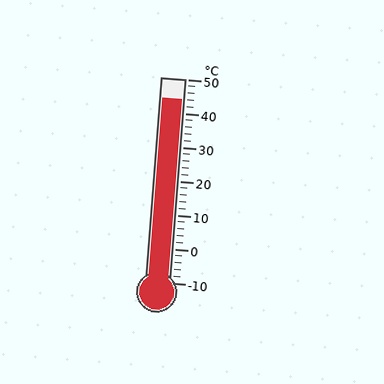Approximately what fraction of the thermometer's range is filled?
The thermometer is filled to approximately 90% of its range.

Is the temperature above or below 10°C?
The temperature is above 10°C.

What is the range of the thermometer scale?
The thermometer scale ranges from -10°C to 50°C.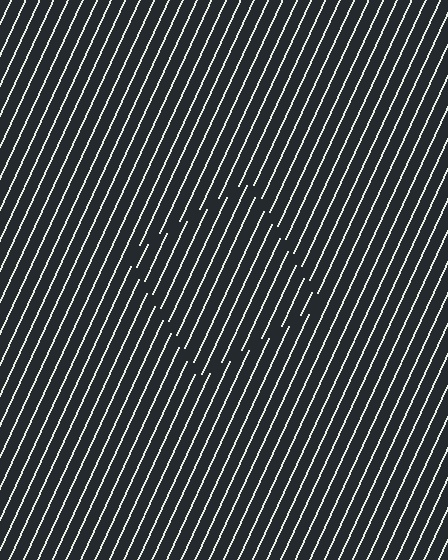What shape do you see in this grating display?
An illusory square. The interior of the shape contains the same grating, shifted by half a period — the contour is defined by the phase discontinuity where line-ends from the inner and outer gratings abut.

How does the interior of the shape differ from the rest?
The interior of the shape contains the same grating, shifted by half a period — the contour is defined by the phase discontinuity where line-ends from the inner and outer gratings abut.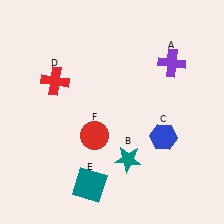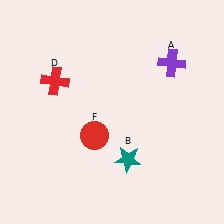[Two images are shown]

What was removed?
The blue hexagon (C), the teal square (E) were removed in Image 2.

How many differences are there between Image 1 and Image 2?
There are 2 differences between the two images.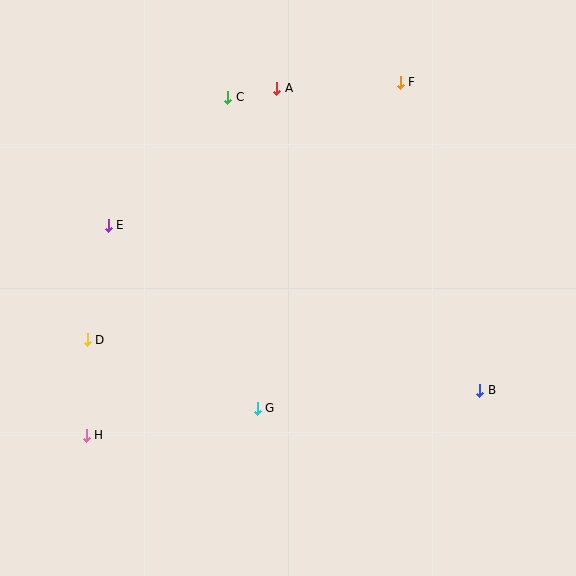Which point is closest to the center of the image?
Point G at (257, 408) is closest to the center.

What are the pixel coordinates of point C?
Point C is at (228, 97).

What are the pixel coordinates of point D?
Point D is at (87, 340).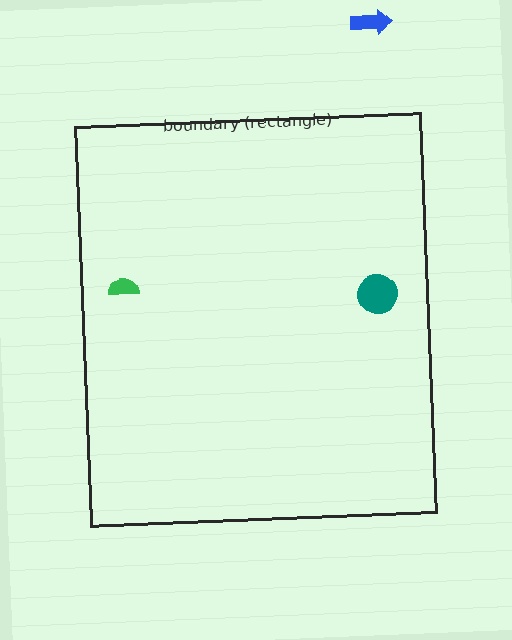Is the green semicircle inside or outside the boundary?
Inside.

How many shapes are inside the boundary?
2 inside, 1 outside.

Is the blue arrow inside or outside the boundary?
Outside.